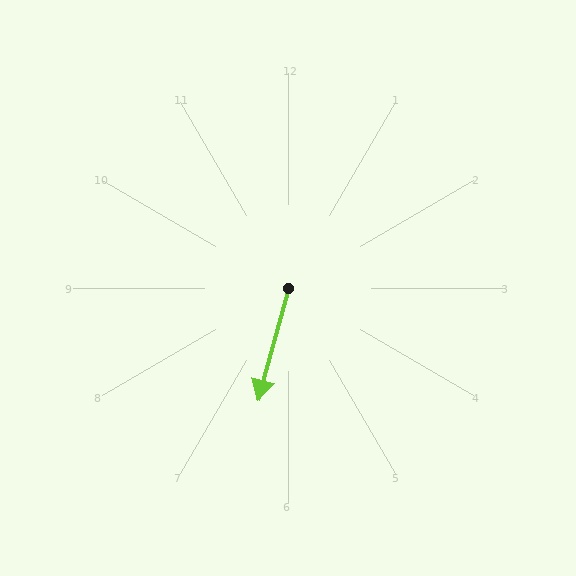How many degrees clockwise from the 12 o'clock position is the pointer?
Approximately 195 degrees.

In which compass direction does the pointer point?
South.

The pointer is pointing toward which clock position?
Roughly 7 o'clock.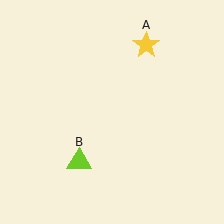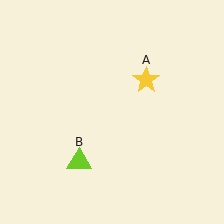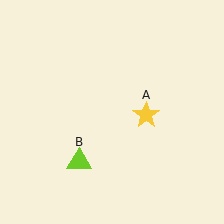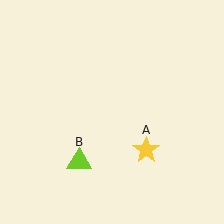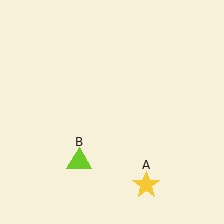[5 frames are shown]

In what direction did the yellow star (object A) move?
The yellow star (object A) moved down.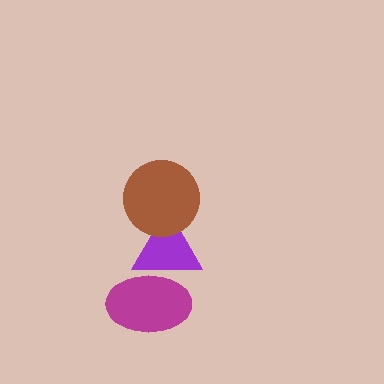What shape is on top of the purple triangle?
The brown circle is on top of the purple triangle.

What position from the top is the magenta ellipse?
The magenta ellipse is 3rd from the top.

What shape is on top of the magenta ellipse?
The purple triangle is on top of the magenta ellipse.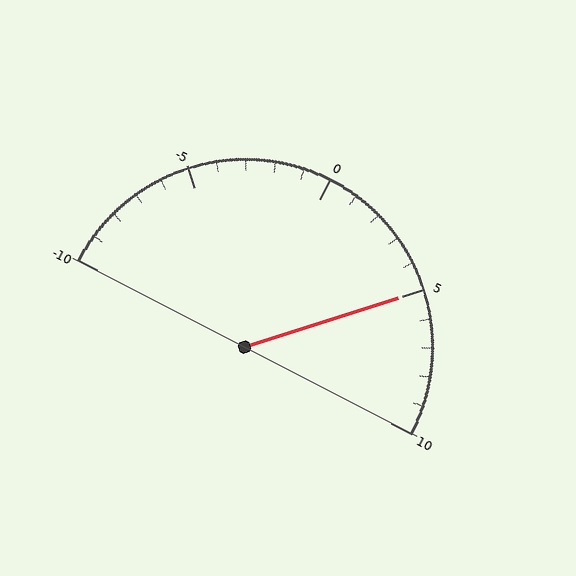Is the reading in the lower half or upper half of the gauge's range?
The reading is in the upper half of the range (-10 to 10).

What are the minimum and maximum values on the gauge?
The gauge ranges from -10 to 10.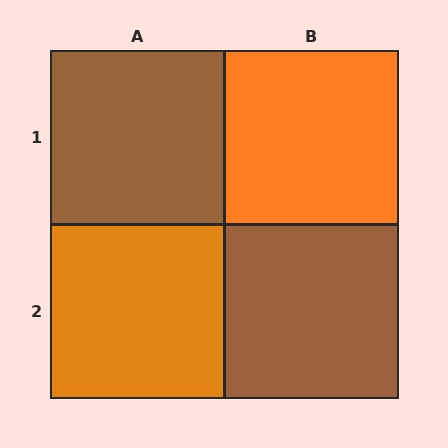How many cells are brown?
2 cells are brown.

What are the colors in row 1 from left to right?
Brown, orange.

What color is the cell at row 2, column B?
Brown.